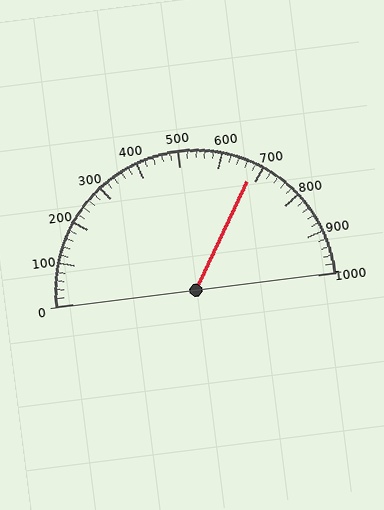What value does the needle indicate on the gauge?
The needle indicates approximately 680.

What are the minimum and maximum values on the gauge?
The gauge ranges from 0 to 1000.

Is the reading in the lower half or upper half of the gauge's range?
The reading is in the upper half of the range (0 to 1000).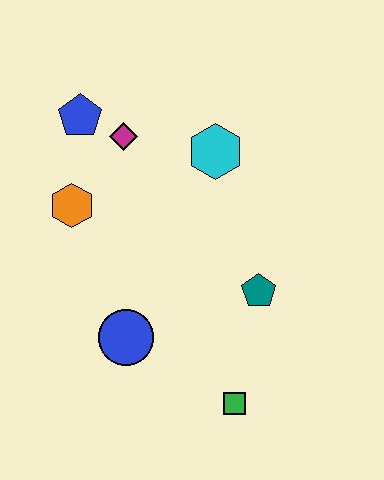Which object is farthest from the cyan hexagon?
The green square is farthest from the cyan hexagon.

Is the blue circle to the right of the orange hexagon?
Yes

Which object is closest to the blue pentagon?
The magenta diamond is closest to the blue pentagon.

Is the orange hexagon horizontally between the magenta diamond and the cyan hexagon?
No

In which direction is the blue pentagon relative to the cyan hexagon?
The blue pentagon is to the left of the cyan hexagon.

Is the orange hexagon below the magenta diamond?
Yes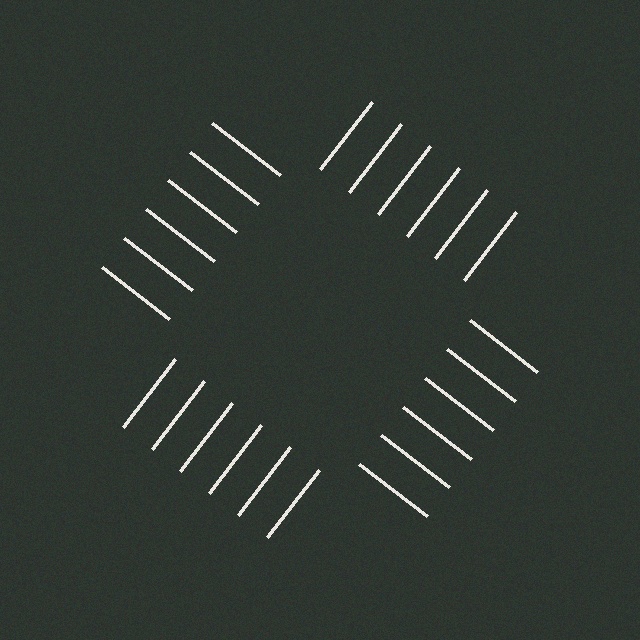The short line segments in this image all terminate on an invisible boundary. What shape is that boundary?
An illusory square — the line segments terminate on its edges but no continuous stroke is drawn.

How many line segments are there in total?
24 — 6 along each of the 4 edges.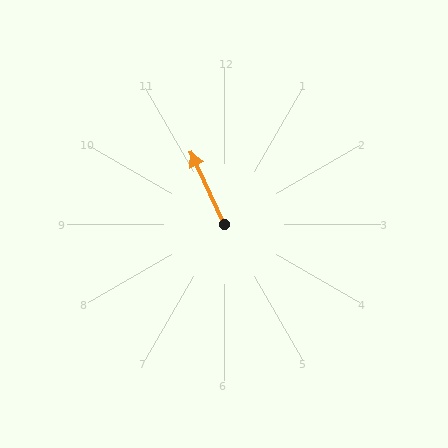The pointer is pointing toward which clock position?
Roughly 11 o'clock.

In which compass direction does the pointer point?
Northwest.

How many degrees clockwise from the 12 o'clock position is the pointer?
Approximately 335 degrees.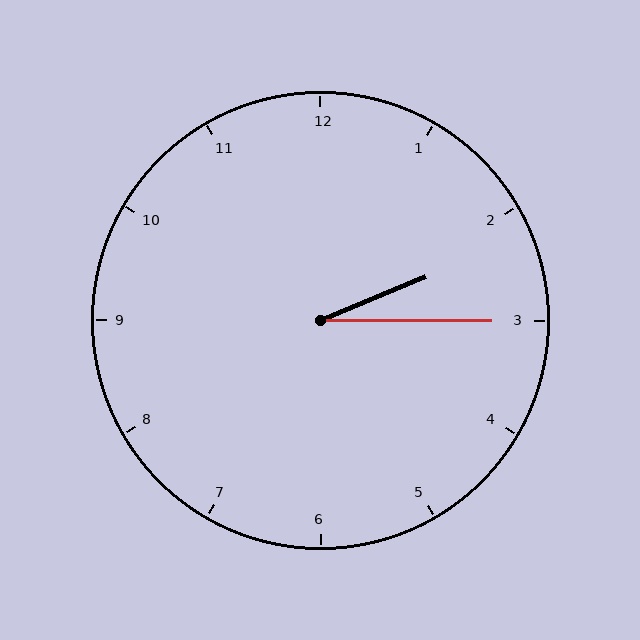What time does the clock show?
2:15.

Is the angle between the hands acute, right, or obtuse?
It is acute.